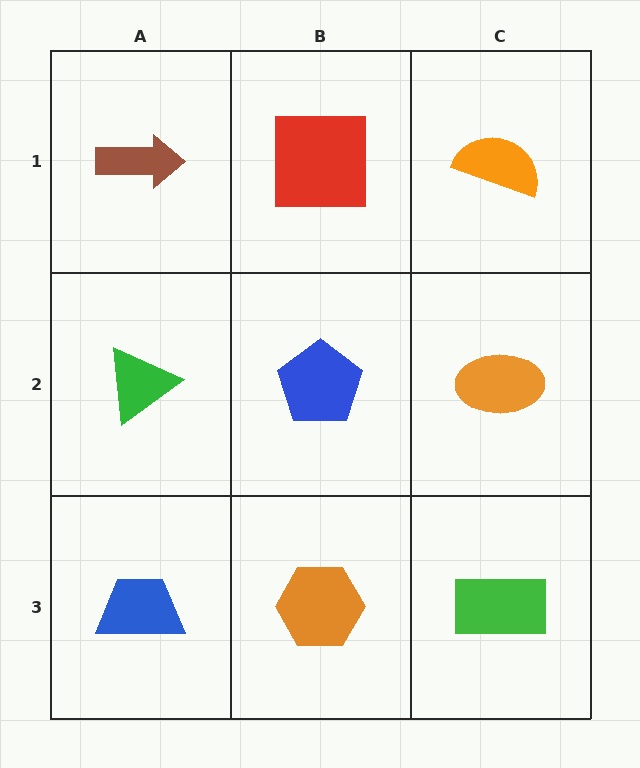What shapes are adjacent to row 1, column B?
A blue pentagon (row 2, column B), a brown arrow (row 1, column A), an orange semicircle (row 1, column C).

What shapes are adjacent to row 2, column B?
A red square (row 1, column B), an orange hexagon (row 3, column B), a green triangle (row 2, column A), an orange ellipse (row 2, column C).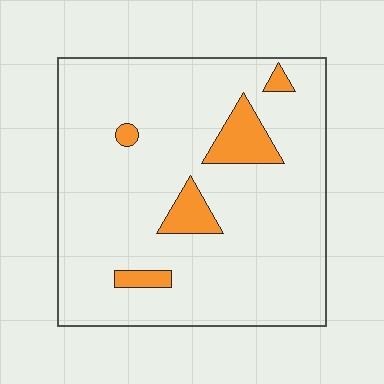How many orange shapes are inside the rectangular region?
5.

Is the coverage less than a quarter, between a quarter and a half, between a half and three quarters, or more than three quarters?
Less than a quarter.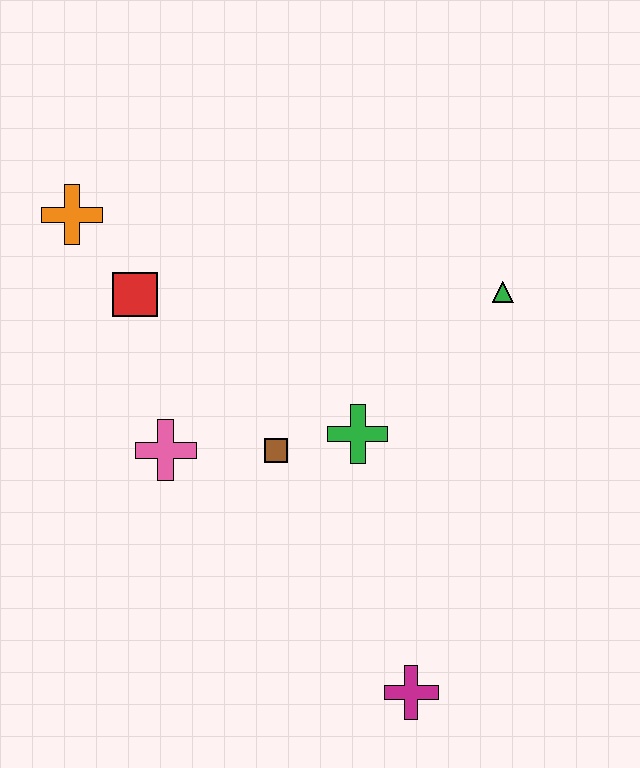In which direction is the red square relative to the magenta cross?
The red square is above the magenta cross.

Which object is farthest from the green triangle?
The orange cross is farthest from the green triangle.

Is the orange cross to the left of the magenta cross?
Yes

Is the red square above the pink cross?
Yes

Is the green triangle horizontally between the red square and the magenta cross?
No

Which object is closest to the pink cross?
The brown square is closest to the pink cross.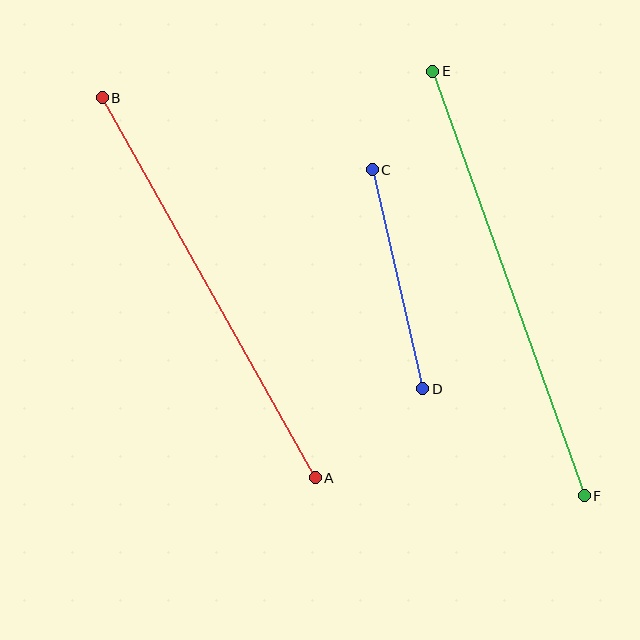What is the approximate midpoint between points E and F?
The midpoint is at approximately (508, 284) pixels.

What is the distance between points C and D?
The distance is approximately 225 pixels.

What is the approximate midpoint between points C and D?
The midpoint is at approximately (397, 279) pixels.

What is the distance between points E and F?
The distance is approximately 451 pixels.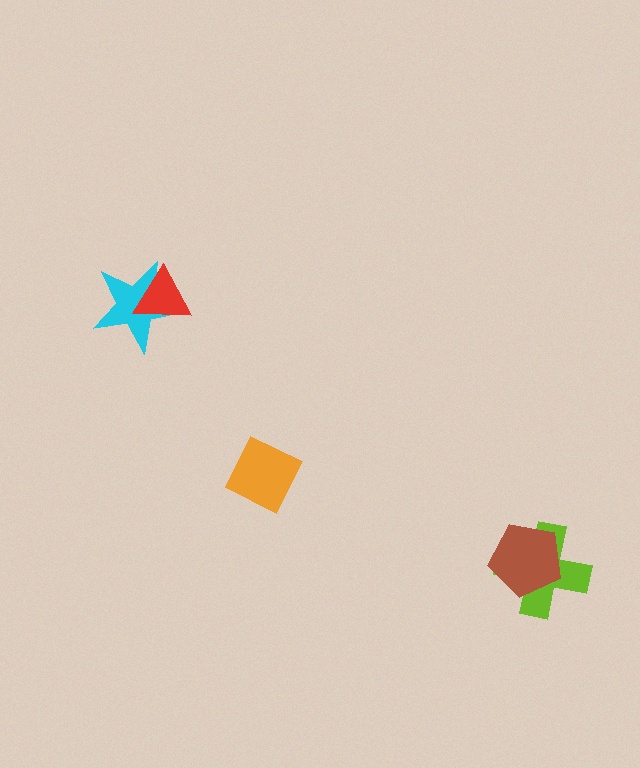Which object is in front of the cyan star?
The red triangle is in front of the cyan star.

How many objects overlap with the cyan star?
1 object overlaps with the cyan star.